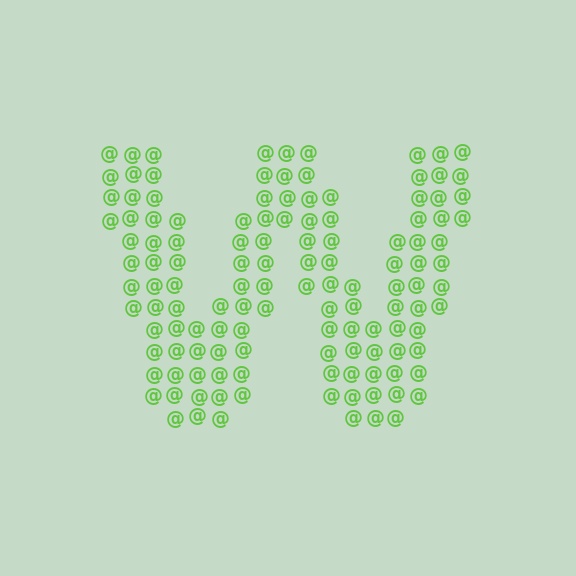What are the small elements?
The small elements are at signs.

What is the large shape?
The large shape is the letter W.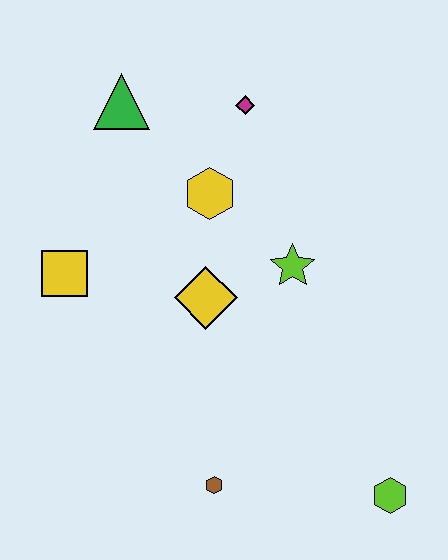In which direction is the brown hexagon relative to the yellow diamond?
The brown hexagon is below the yellow diamond.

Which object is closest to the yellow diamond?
The lime star is closest to the yellow diamond.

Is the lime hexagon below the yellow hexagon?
Yes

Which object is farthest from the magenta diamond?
The lime hexagon is farthest from the magenta diamond.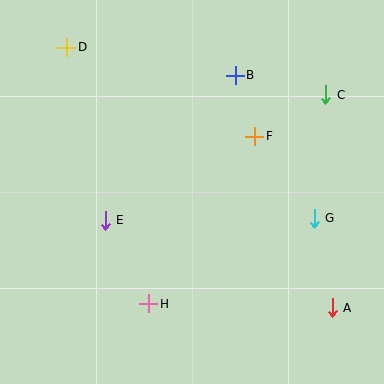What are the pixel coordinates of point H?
Point H is at (149, 304).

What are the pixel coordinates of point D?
Point D is at (67, 47).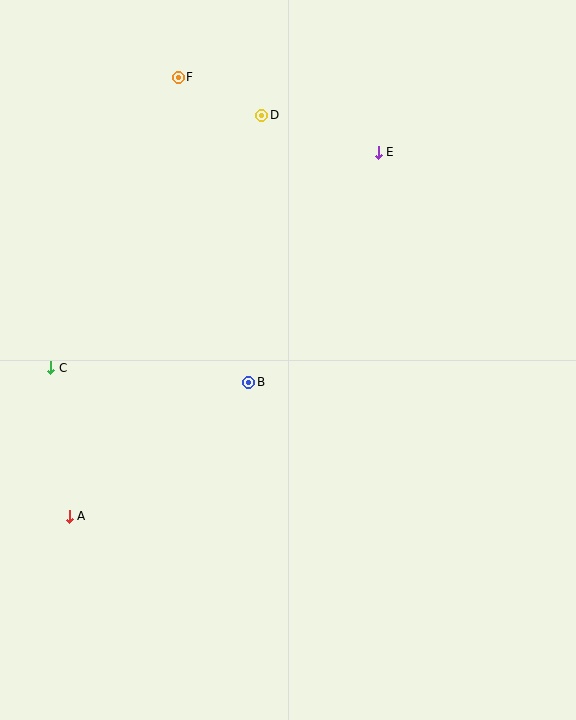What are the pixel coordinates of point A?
Point A is at (69, 516).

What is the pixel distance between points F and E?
The distance between F and E is 213 pixels.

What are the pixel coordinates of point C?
Point C is at (51, 368).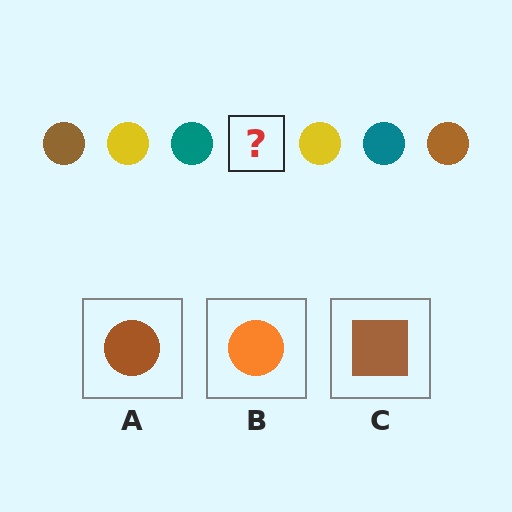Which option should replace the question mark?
Option A.